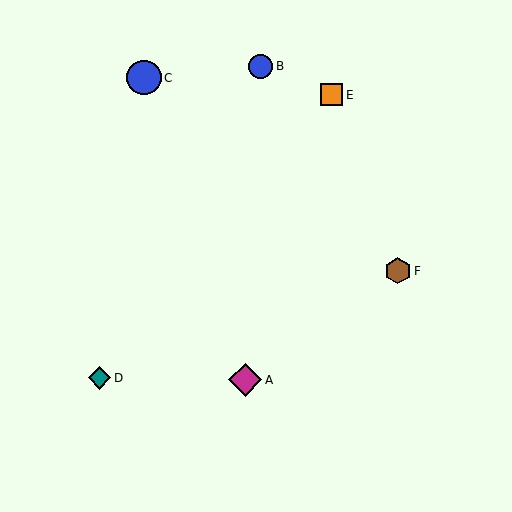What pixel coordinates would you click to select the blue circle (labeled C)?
Click at (144, 78) to select the blue circle C.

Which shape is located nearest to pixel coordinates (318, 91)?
The orange square (labeled E) at (332, 95) is nearest to that location.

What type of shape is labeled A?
Shape A is a magenta diamond.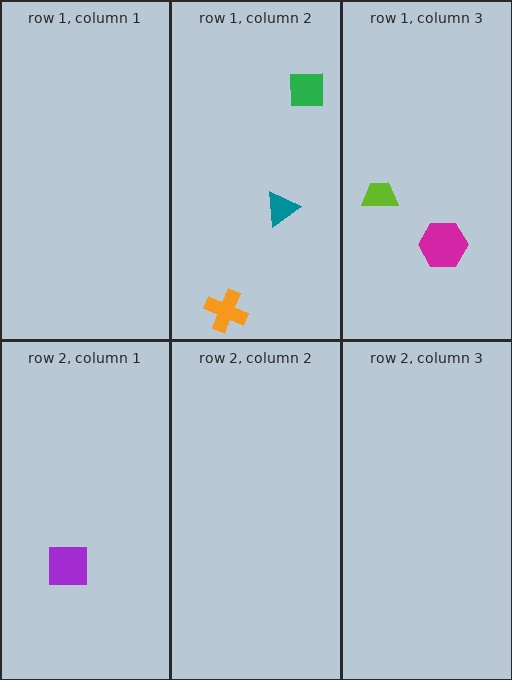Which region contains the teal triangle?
The row 1, column 2 region.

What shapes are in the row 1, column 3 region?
The magenta hexagon, the lime trapezoid.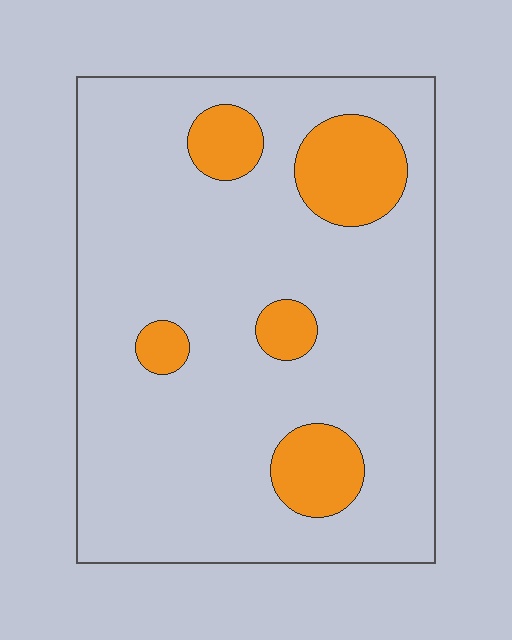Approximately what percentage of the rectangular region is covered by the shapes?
Approximately 15%.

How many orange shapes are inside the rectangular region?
5.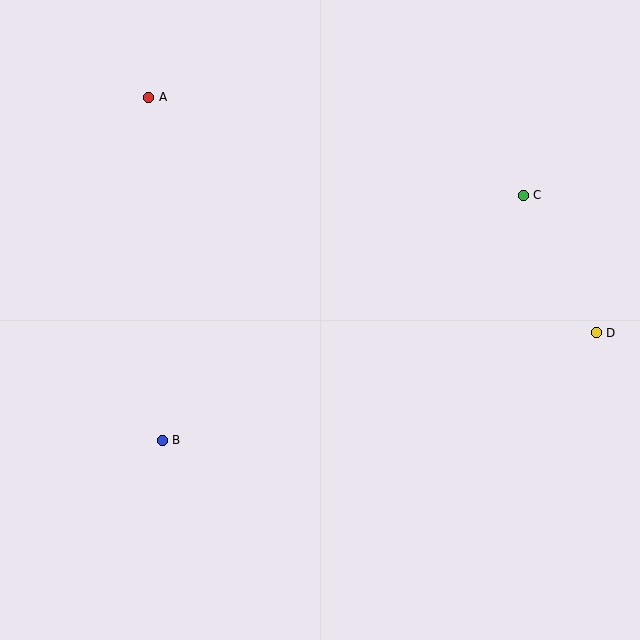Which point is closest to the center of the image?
Point B at (162, 440) is closest to the center.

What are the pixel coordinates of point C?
Point C is at (523, 195).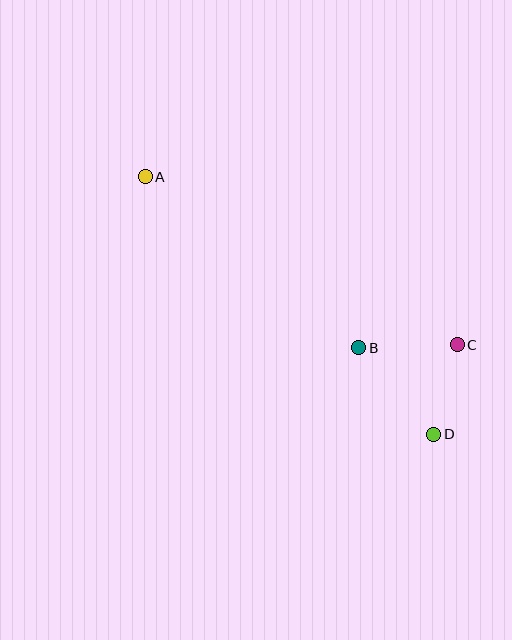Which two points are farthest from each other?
Points A and D are farthest from each other.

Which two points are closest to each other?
Points C and D are closest to each other.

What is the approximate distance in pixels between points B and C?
The distance between B and C is approximately 98 pixels.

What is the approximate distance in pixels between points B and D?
The distance between B and D is approximately 114 pixels.